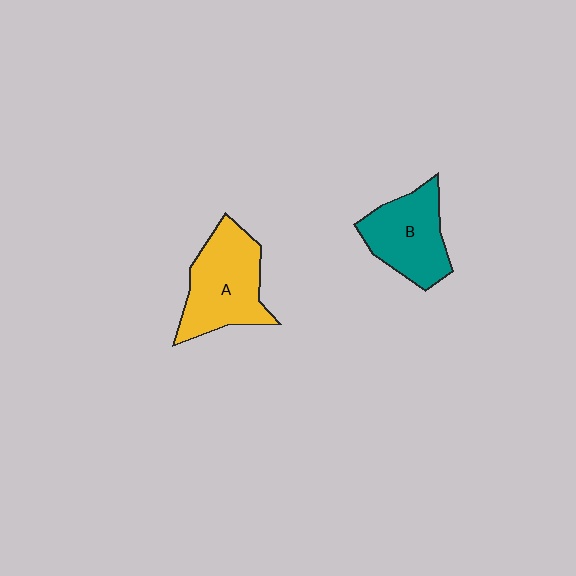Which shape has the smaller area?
Shape B (teal).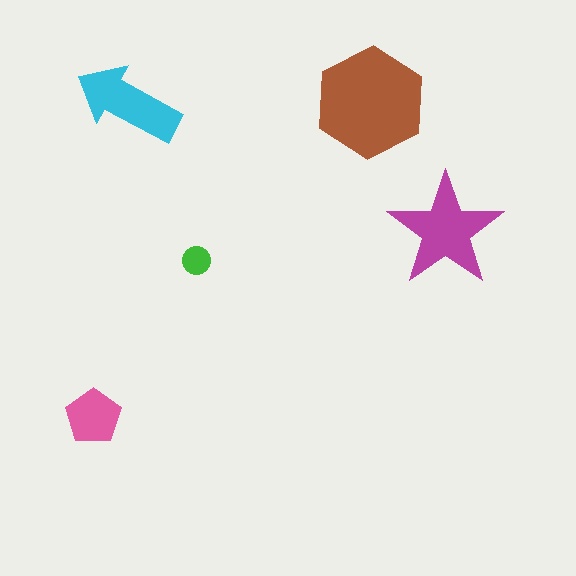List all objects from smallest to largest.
The green circle, the pink pentagon, the cyan arrow, the magenta star, the brown hexagon.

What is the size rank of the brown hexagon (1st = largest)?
1st.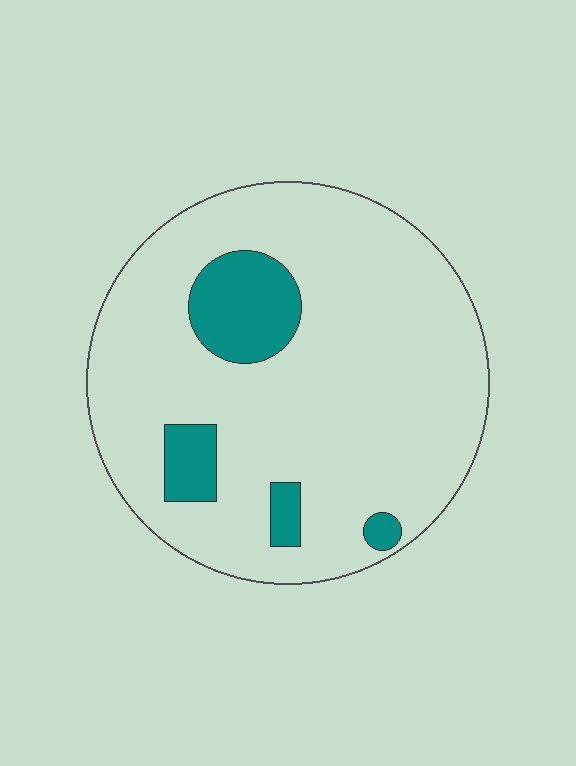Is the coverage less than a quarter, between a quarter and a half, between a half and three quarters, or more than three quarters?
Less than a quarter.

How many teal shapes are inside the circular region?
4.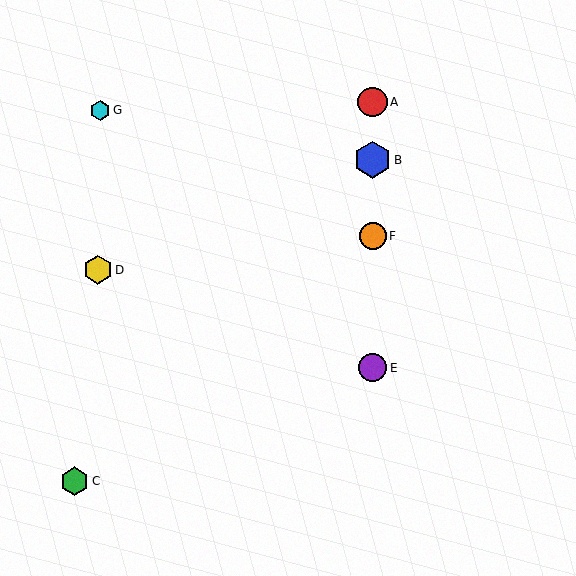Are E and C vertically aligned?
No, E is at x≈373 and C is at x≈75.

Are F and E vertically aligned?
Yes, both are at x≈373.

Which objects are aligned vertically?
Objects A, B, E, F are aligned vertically.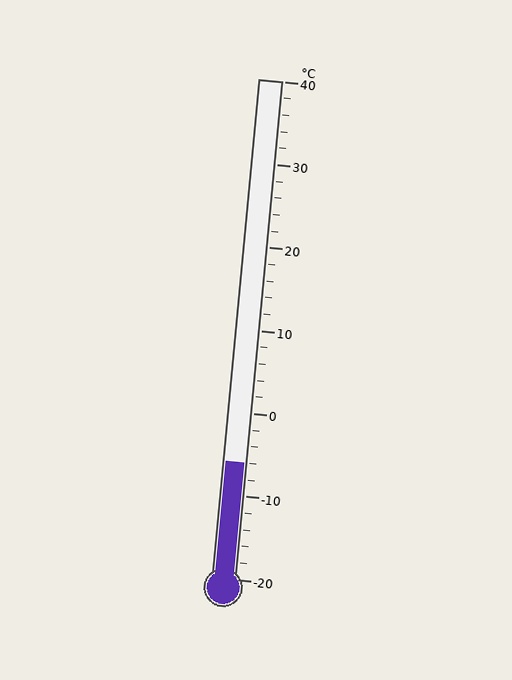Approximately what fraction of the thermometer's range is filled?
The thermometer is filled to approximately 25% of its range.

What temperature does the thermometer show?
The thermometer shows approximately -6°C.